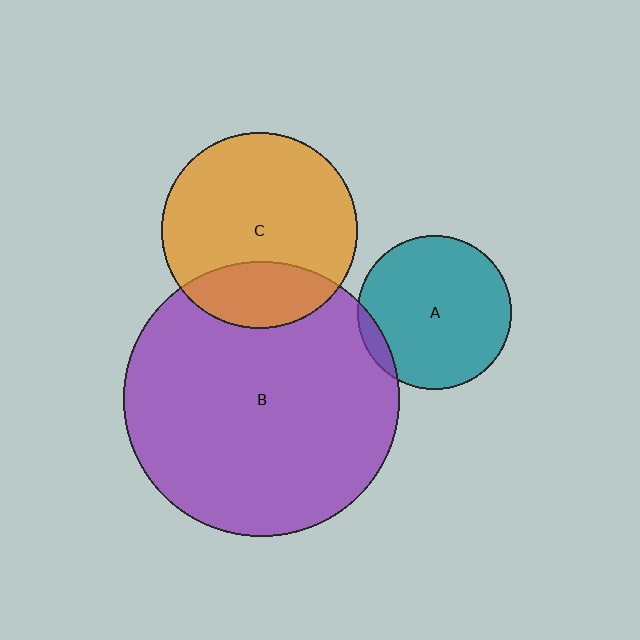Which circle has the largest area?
Circle B (purple).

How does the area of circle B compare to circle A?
Approximately 3.2 times.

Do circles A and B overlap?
Yes.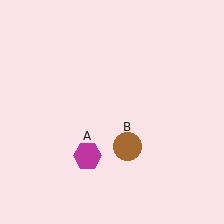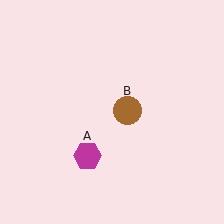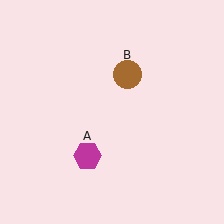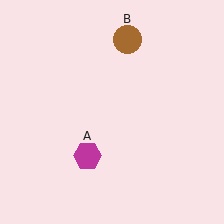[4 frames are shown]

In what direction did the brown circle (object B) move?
The brown circle (object B) moved up.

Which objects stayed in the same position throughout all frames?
Magenta hexagon (object A) remained stationary.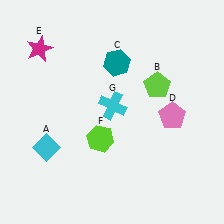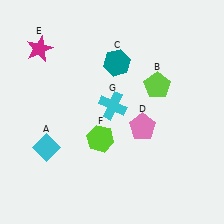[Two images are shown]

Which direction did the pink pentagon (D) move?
The pink pentagon (D) moved left.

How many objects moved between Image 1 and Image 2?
1 object moved between the two images.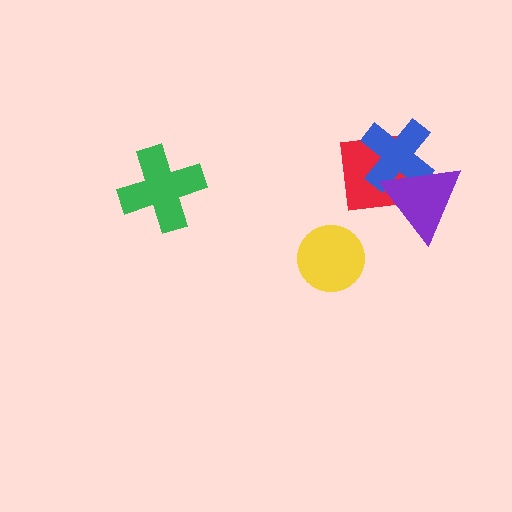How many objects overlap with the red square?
2 objects overlap with the red square.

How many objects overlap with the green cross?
0 objects overlap with the green cross.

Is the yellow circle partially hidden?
No, no other shape covers it.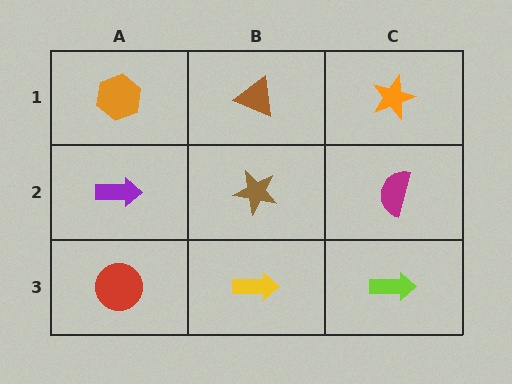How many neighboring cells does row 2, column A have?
3.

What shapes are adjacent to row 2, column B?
A brown triangle (row 1, column B), a yellow arrow (row 3, column B), a purple arrow (row 2, column A), a magenta semicircle (row 2, column C).